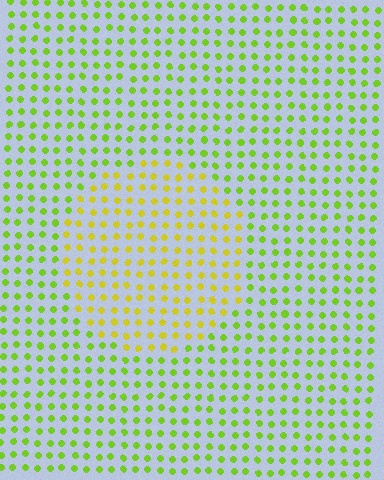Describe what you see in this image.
The image is filled with small lime elements in a uniform arrangement. A circle-shaped region is visible where the elements are tinted to a slightly different hue, forming a subtle color boundary.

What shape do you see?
I see a circle.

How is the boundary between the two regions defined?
The boundary is defined purely by a slight shift in hue (about 33 degrees). Spacing, size, and orientation are identical on both sides.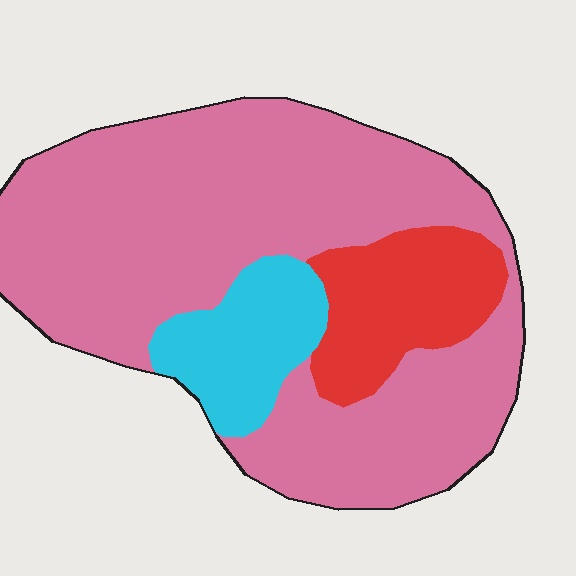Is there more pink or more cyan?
Pink.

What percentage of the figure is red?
Red takes up about one sixth (1/6) of the figure.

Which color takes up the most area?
Pink, at roughly 70%.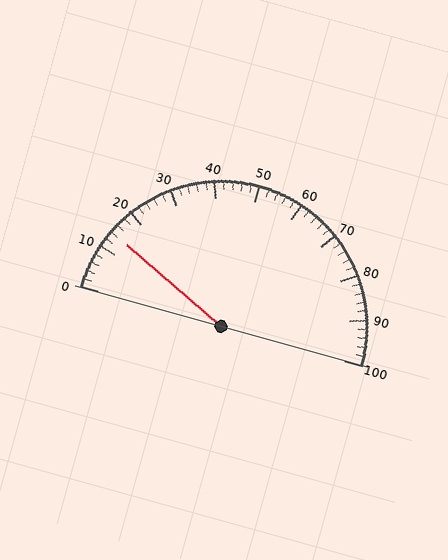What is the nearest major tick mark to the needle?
The nearest major tick mark is 10.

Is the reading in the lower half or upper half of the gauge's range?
The reading is in the lower half of the range (0 to 100).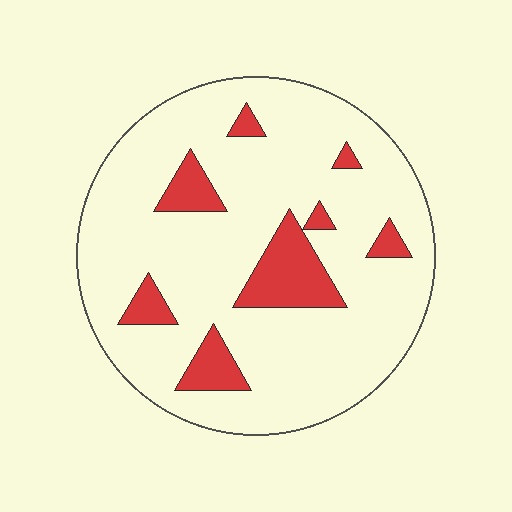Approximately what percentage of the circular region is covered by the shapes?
Approximately 15%.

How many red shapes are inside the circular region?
8.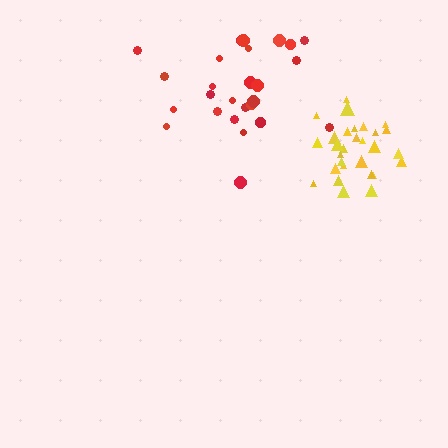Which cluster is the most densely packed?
Yellow.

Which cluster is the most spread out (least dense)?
Red.